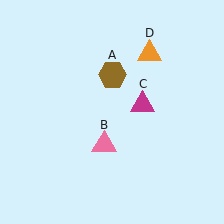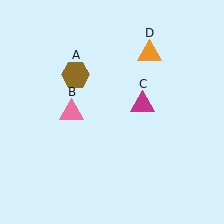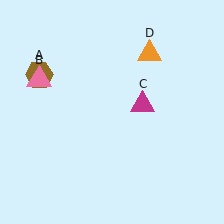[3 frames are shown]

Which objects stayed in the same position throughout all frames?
Magenta triangle (object C) and orange triangle (object D) remained stationary.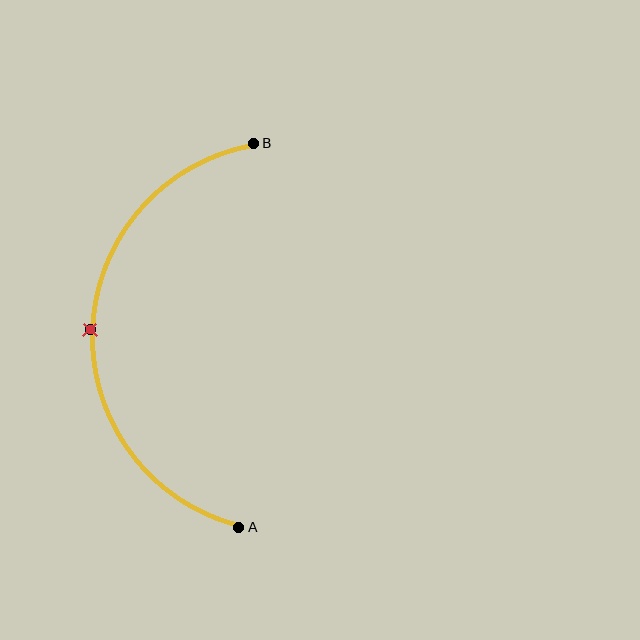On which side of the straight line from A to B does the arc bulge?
The arc bulges to the left of the straight line connecting A and B.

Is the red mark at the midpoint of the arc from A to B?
Yes. The red mark lies on the arc at equal arc-length from both A and B — it is the arc midpoint.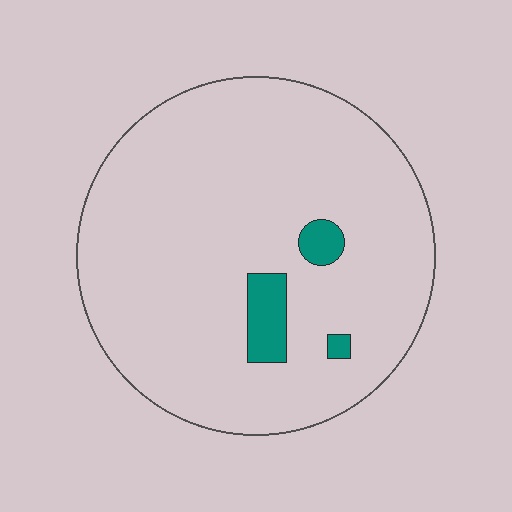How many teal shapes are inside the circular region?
3.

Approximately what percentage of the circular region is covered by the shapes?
Approximately 5%.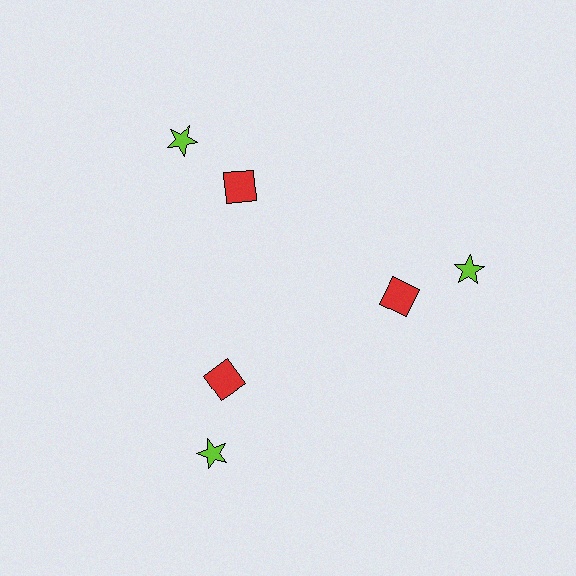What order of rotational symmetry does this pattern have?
This pattern has 3-fold rotational symmetry.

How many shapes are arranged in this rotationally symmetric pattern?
There are 6 shapes, arranged in 3 groups of 2.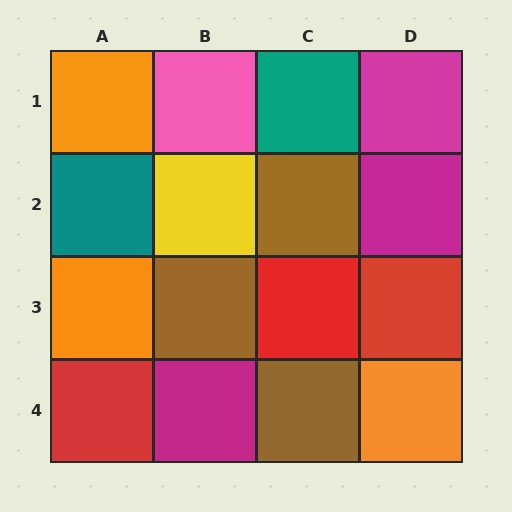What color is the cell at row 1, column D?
Magenta.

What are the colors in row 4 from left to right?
Red, magenta, brown, orange.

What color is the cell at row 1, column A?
Orange.